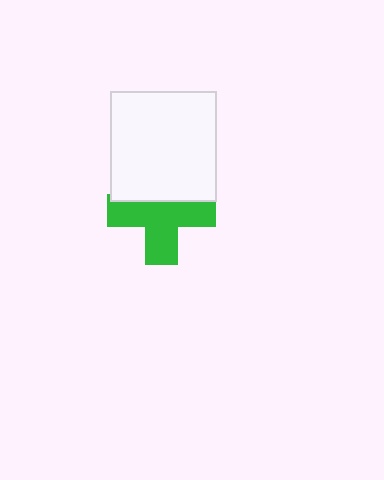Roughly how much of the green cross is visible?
Most of it is visible (roughly 66%).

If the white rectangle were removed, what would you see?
You would see the complete green cross.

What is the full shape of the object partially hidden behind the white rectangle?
The partially hidden object is a green cross.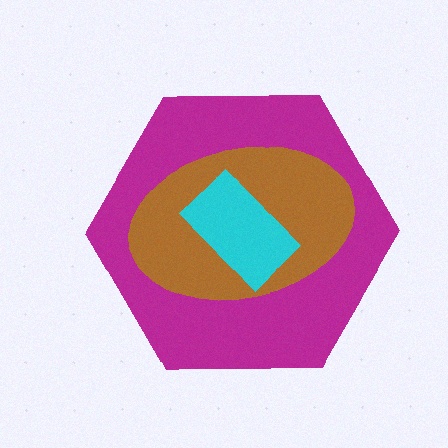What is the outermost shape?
The magenta hexagon.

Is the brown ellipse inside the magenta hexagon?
Yes.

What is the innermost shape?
The cyan rectangle.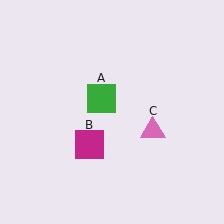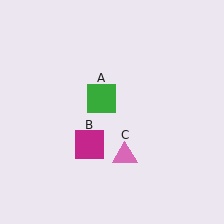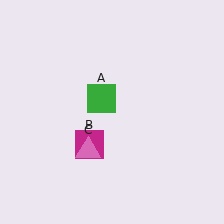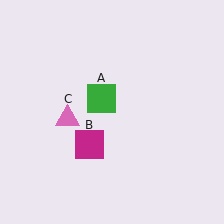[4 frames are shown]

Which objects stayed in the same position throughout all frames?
Green square (object A) and magenta square (object B) remained stationary.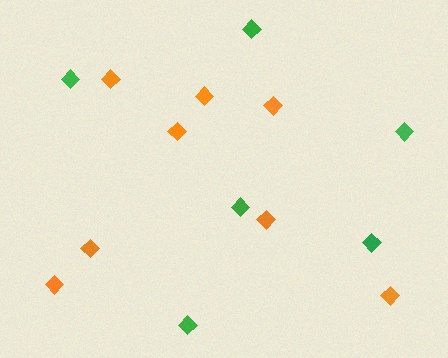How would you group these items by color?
There are 2 groups: one group of green diamonds (6) and one group of orange diamonds (8).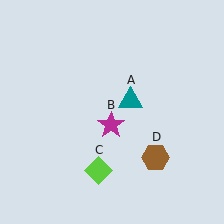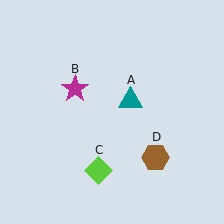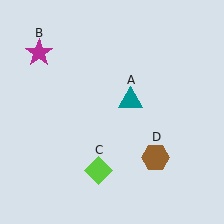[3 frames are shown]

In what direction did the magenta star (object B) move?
The magenta star (object B) moved up and to the left.